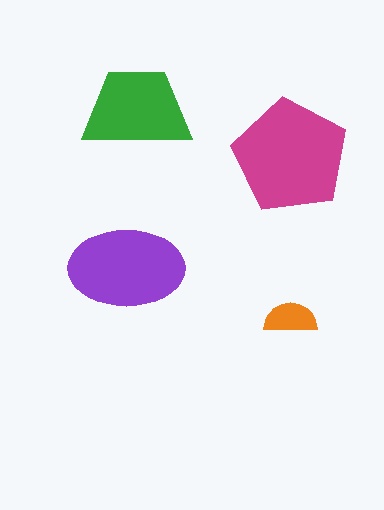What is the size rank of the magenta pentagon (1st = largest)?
1st.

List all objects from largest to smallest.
The magenta pentagon, the purple ellipse, the green trapezoid, the orange semicircle.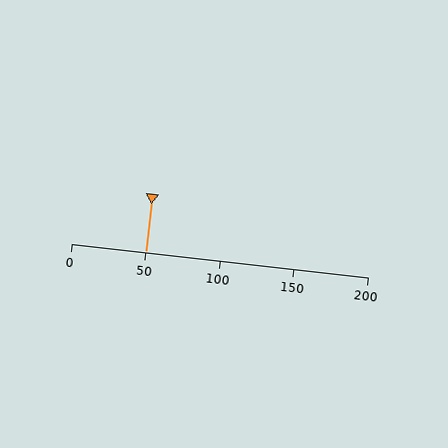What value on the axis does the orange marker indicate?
The marker indicates approximately 50.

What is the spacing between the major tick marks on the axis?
The major ticks are spaced 50 apart.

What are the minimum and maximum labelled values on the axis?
The axis runs from 0 to 200.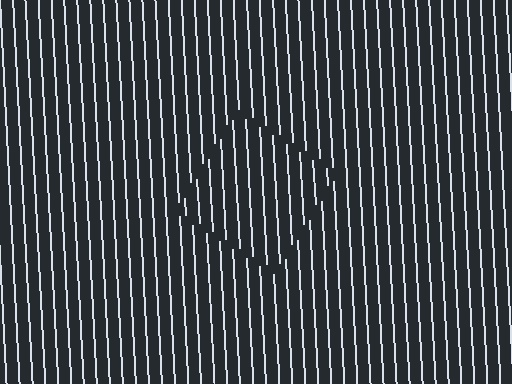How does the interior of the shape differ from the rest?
The interior of the shape contains the same grating, shifted by half a period — the contour is defined by the phase discontinuity where line-ends from the inner and outer gratings abut.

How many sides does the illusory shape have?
4 sides — the line-ends trace a square.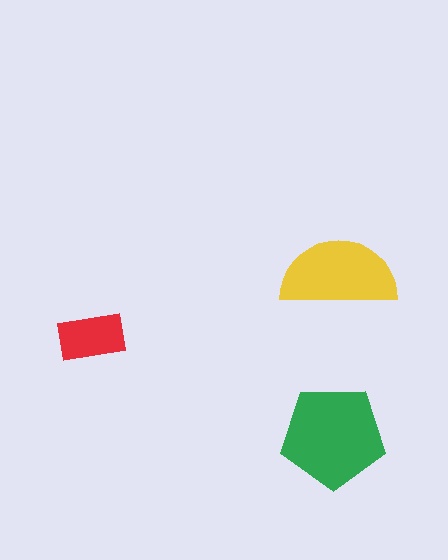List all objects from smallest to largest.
The red rectangle, the yellow semicircle, the green pentagon.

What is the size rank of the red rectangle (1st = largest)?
3rd.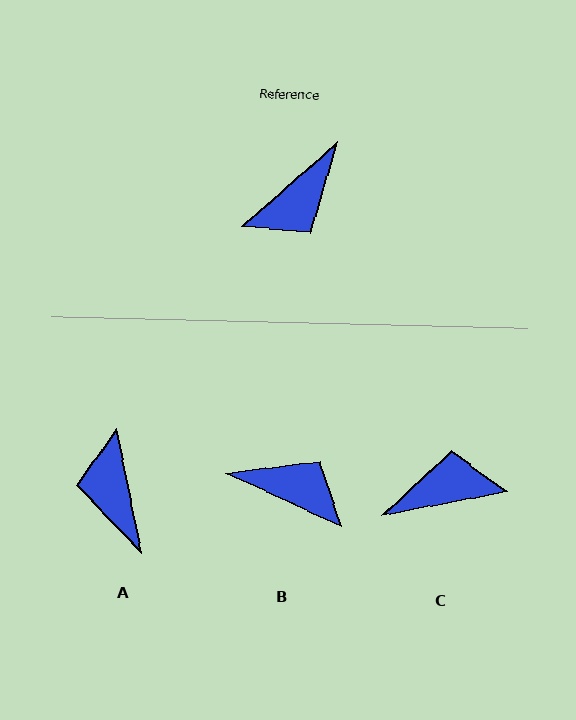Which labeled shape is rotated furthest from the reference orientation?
C, about 149 degrees away.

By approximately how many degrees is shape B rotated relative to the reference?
Approximately 113 degrees counter-clockwise.